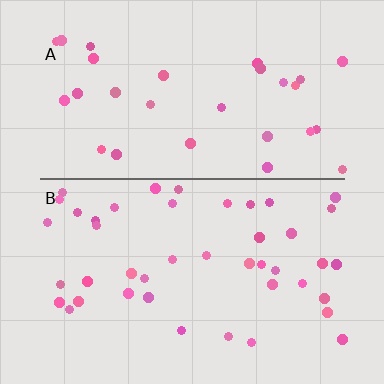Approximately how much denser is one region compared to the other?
Approximately 1.4× — region B over region A.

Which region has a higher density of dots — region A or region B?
B (the bottom).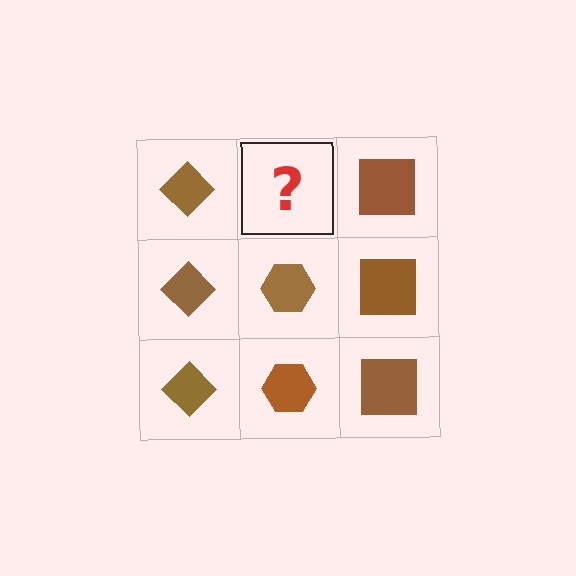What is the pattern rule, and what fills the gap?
The rule is that each column has a consistent shape. The gap should be filled with a brown hexagon.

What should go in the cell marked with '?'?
The missing cell should contain a brown hexagon.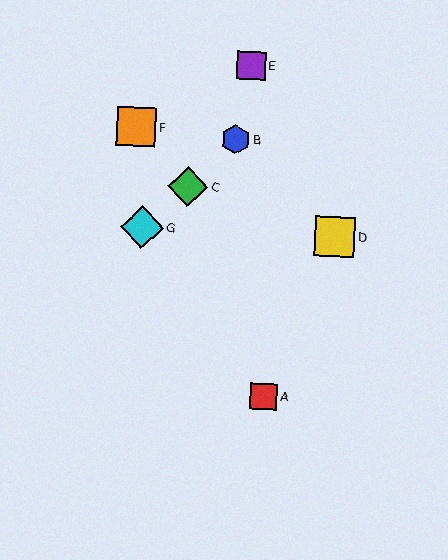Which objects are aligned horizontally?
Objects D, G are aligned horizontally.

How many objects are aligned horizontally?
2 objects (D, G) are aligned horizontally.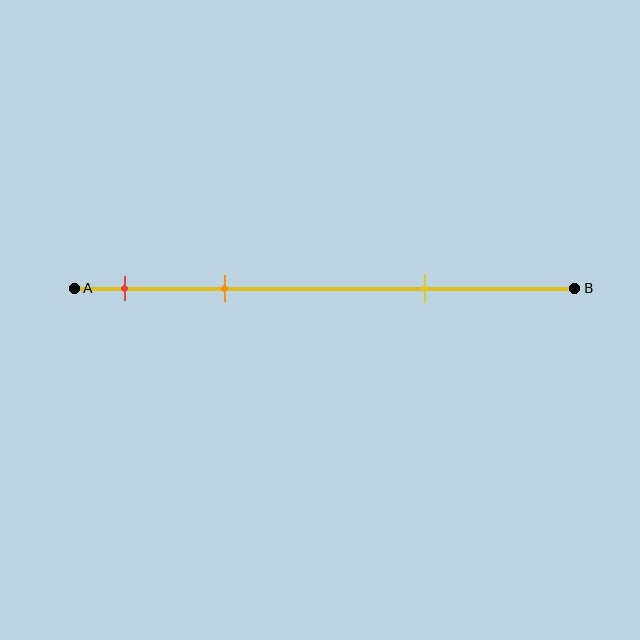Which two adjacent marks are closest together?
The red and orange marks are the closest adjacent pair.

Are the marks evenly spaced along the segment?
No, the marks are not evenly spaced.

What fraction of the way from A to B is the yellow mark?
The yellow mark is approximately 70% (0.7) of the way from A to B.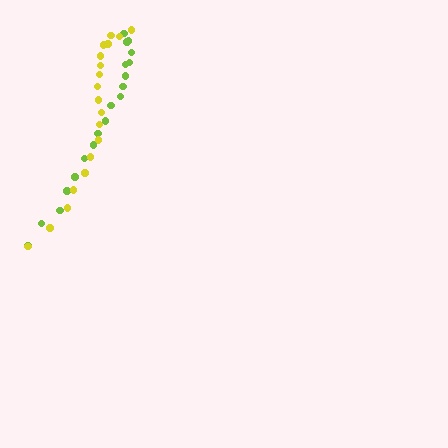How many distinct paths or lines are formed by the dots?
There are 2 distinct paths.